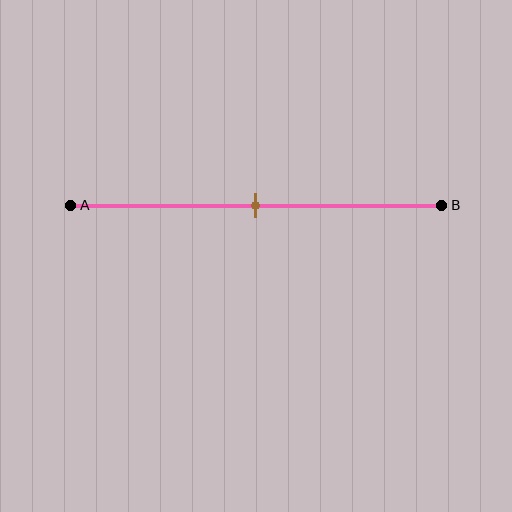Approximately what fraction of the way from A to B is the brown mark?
The brown mark is approximately 50% of the way from A to B.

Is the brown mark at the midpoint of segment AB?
Yes, the mark is approximately at the midpoint.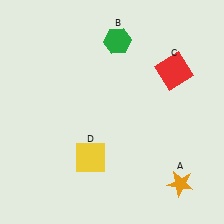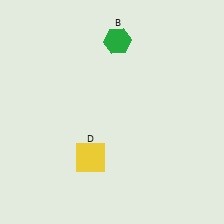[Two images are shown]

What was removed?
The orange star (A), the red square (C) were removed in Image 2.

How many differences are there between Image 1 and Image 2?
There are 2 differences between the two images.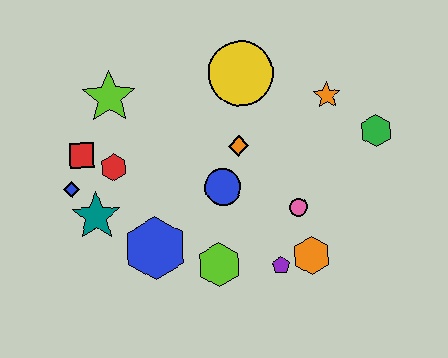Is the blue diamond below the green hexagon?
Yes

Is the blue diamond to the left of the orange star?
Yes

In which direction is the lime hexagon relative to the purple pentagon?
The lime hexagon is to the left of the purple pentagon.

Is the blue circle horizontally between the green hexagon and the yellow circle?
No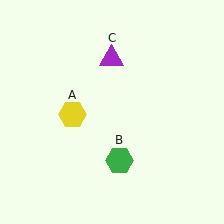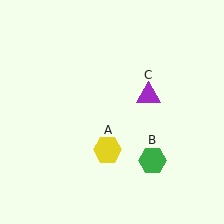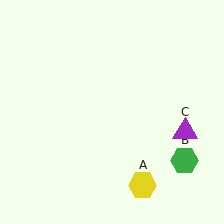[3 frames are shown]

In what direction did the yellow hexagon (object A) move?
The yellow hexagon (object A) moved down and to the right.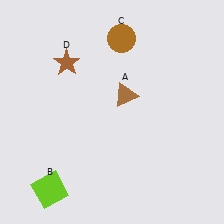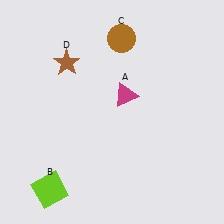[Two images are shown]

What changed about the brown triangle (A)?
In Image 1, A is brown. In Image 2, it changed to magenta.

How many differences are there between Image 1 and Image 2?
There is 1 difference between the two images.